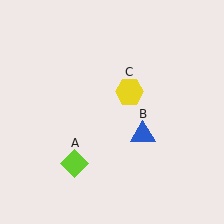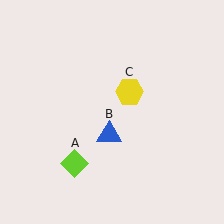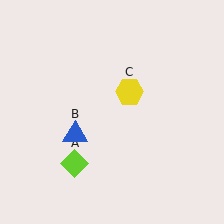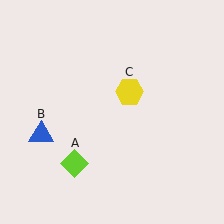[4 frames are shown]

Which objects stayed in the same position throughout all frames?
Lime diamond (object A) and yellow hexagon (object C) remained stationary.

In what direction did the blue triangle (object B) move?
The blue triangle (object B) moved left.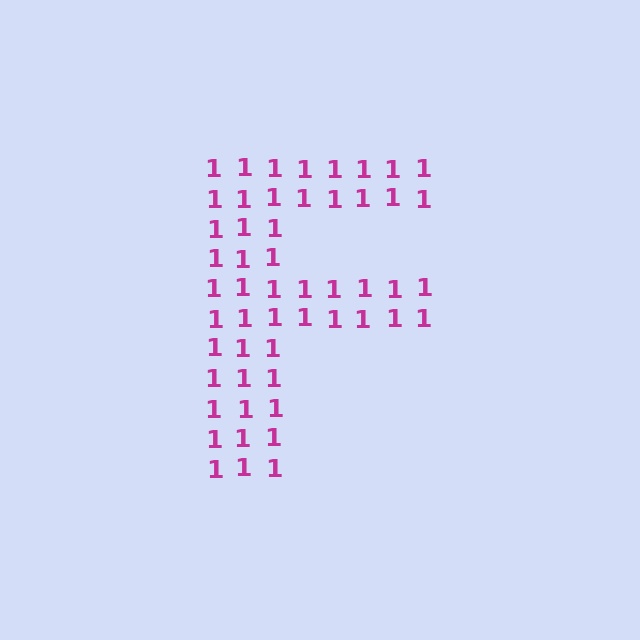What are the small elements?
The small elements are digit 1's.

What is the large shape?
The large shape is the letter F.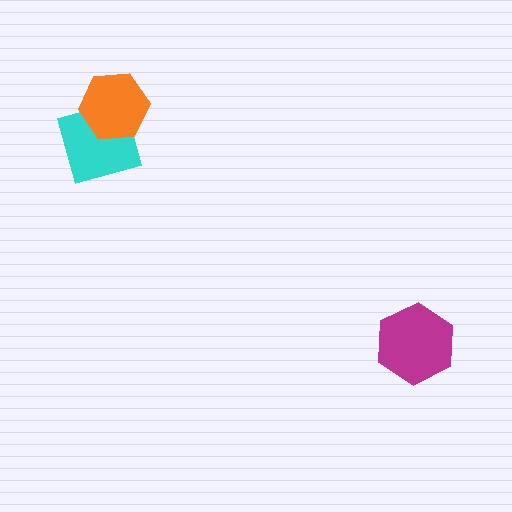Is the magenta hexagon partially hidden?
No, no other shape covers it.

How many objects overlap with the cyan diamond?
1 object overlaps with the cyan diamond.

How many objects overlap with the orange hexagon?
1 object overlaps with the orange hexagon.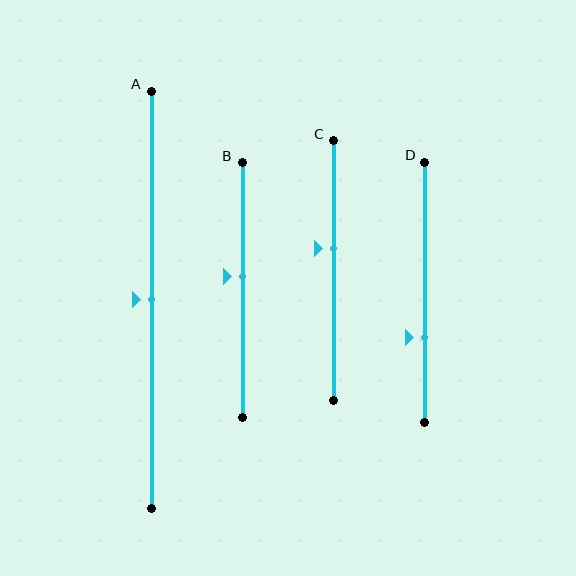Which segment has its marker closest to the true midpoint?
Segment A has its marker closest to the true midpoint.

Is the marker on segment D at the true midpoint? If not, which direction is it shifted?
No, the marker on segment D is shifted downward by about 17% of the segment length.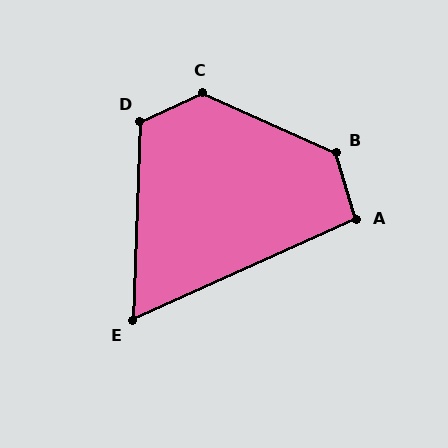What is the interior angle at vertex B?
Approximately 131 degrees (obtuse).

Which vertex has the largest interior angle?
C, at approximately 131 degrees.